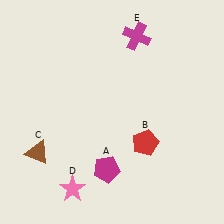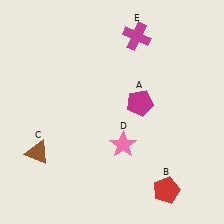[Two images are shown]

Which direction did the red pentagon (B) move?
The red pentagon (B) moved down.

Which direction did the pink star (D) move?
The pink star (D) moved right.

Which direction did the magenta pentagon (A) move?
The magenta pentagon (A) moved up.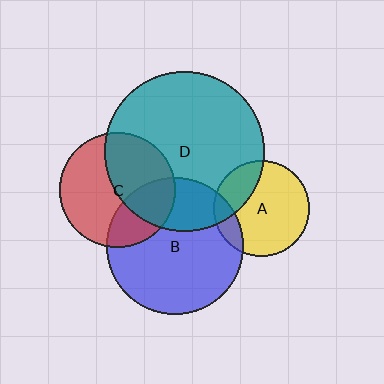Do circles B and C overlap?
Yes.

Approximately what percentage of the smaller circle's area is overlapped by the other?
Approximately 30%.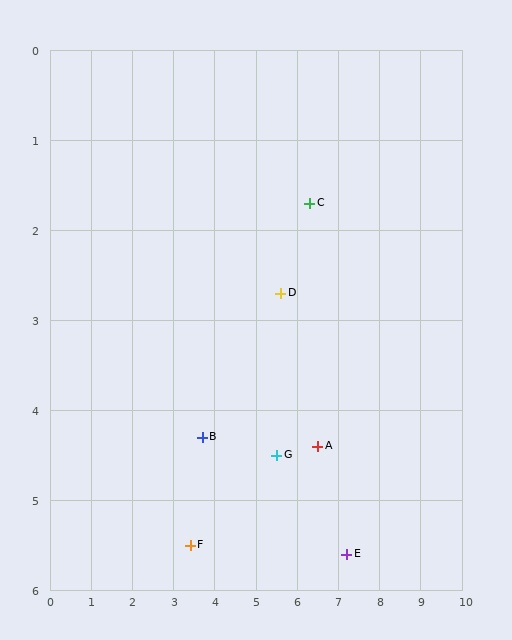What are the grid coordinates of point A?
Point A is at approximately (6.5, 4.4).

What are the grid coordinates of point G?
Point G is at approximately (5.5, 4.5).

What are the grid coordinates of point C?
Point C is at approximately (6.3, 1.7).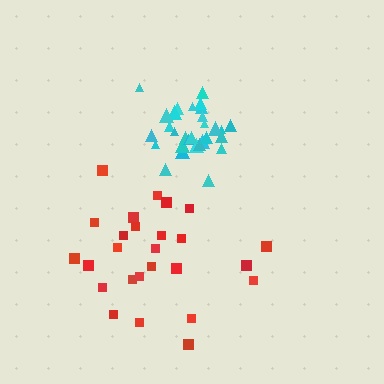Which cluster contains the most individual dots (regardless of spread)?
Cyan (30).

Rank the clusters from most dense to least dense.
cyan, red.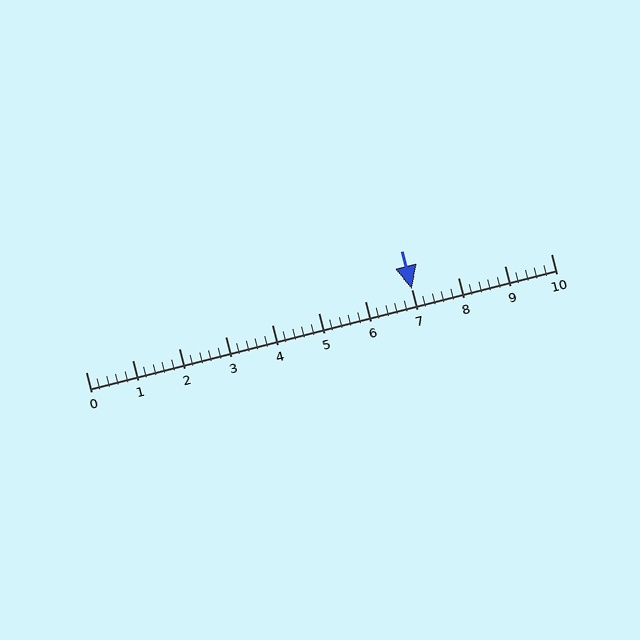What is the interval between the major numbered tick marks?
The major tick marks are spaced 1 units apart.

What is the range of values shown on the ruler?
The ruler shows values from 0 to 10.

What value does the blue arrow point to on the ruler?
The blue arrow points to approximately 7.0.